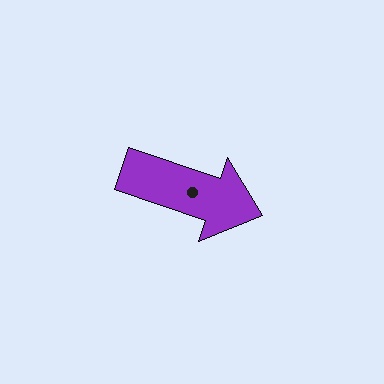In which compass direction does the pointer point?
East.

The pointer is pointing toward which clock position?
Roughly 4 o'clock.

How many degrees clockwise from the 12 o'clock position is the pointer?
Approximately 109 degrees.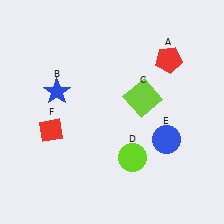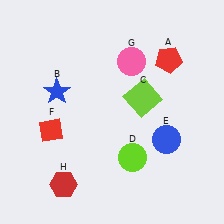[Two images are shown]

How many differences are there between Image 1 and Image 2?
There are 2 differences between the two images.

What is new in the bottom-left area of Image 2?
A red hexagon (H) was added in the bottom-left area of Image 2.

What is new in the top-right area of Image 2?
A pink circle (G) was added in the top-right area of Image 2.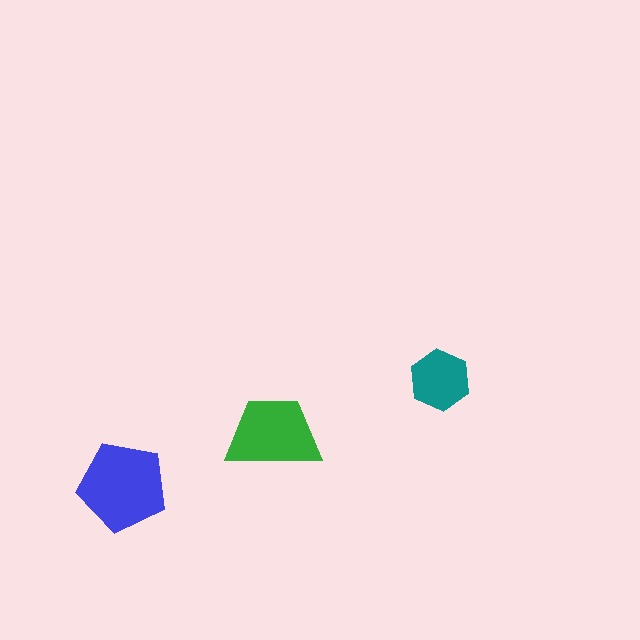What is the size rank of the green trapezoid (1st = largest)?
2nd.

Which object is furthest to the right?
The teal hexagon is rightmost.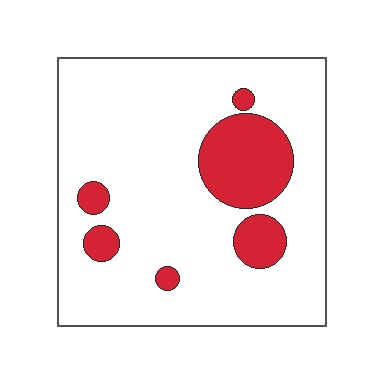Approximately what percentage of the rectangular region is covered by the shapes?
Approximately 15%.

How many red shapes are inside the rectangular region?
6.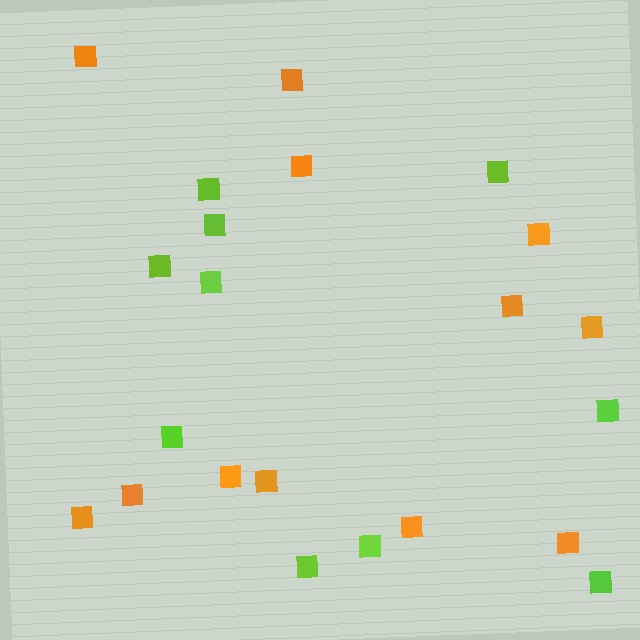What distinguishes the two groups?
There are 2 groups: one group of lime squares (10) and one group of orange squares (12).